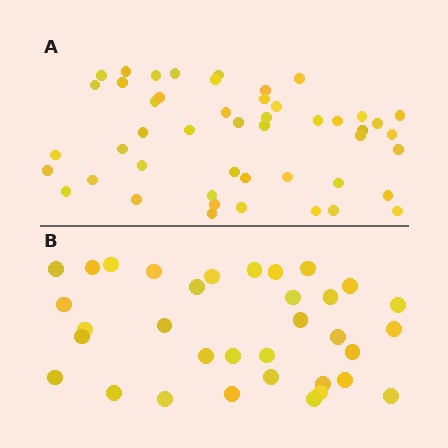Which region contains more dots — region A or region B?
Region A (the top region) has more dots.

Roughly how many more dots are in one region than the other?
Region A has approximately 15 more dots than region B.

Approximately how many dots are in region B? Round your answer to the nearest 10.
About 30 dots. (The exact count is 34, which rounds to 30.)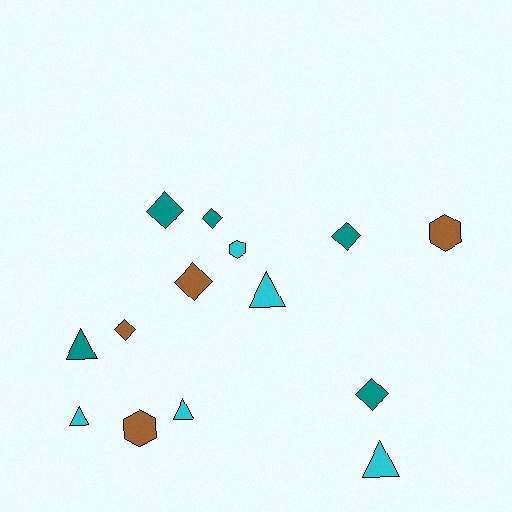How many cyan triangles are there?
There are 4 cyan triangles.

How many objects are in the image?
There are 14 objects.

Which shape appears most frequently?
Diamond, with 6 objects.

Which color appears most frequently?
Teal, with 5 objects.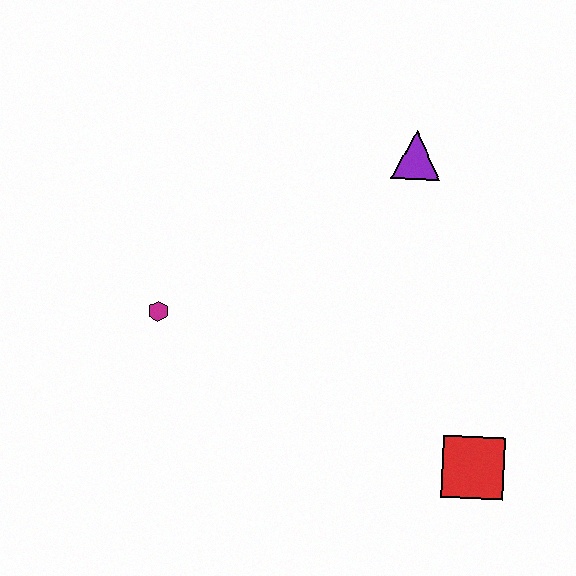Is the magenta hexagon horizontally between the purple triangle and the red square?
No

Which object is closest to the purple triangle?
The magenta hexagon is closest to the purple triangle.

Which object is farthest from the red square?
The magenta hexagon is farthest from the red square.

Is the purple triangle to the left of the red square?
Yes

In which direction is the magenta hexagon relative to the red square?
The magenta hexagon is to the left of the red square.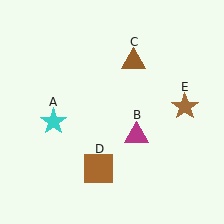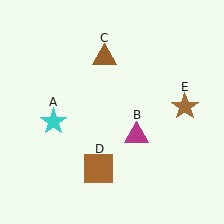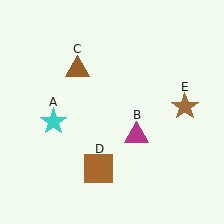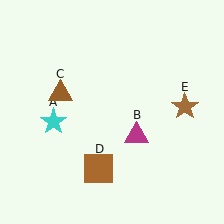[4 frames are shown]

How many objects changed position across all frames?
1 object changed position: brown triangle (object C).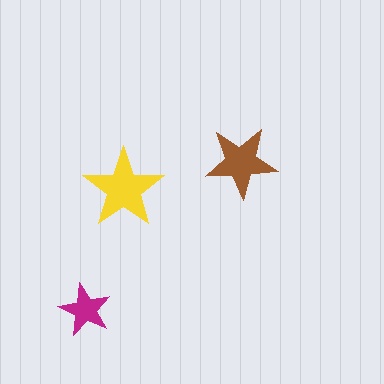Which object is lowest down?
The magenta star is bottommost.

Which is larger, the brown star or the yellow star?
The yellow one.